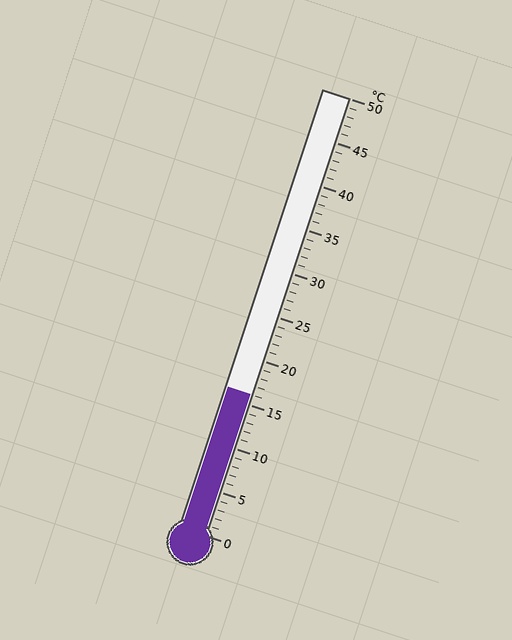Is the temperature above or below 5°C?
The temperature is above 5°C.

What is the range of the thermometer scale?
The thermometer scale ranges from 0°C to 50°C.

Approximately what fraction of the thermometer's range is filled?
The thermometer is filled to approximately 30% of its range.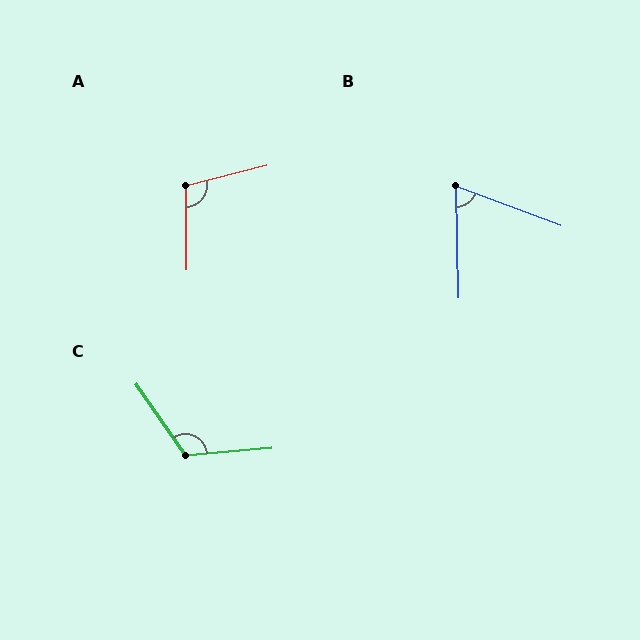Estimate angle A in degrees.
Approximately 104 degrees.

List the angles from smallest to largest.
B (68°), A (104°), C (119°).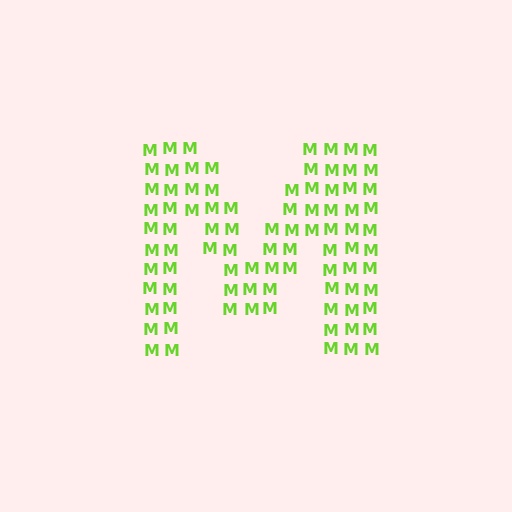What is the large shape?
The large shape is the letter M.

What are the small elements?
The small elements are letter M's.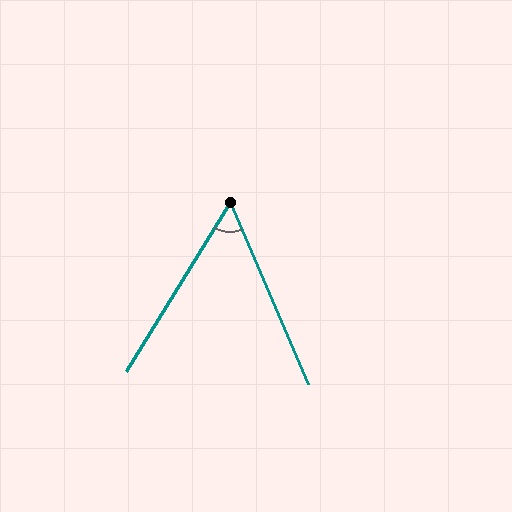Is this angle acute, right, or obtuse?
It is acute.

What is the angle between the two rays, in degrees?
Approximately 55 degrees.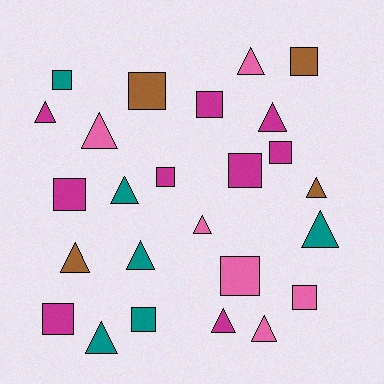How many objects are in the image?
There are 25 objects.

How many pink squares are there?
There are 2 pink squares.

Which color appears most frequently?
Magenta, with 9 objects.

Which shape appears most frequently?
Triangle, with 13 objects.